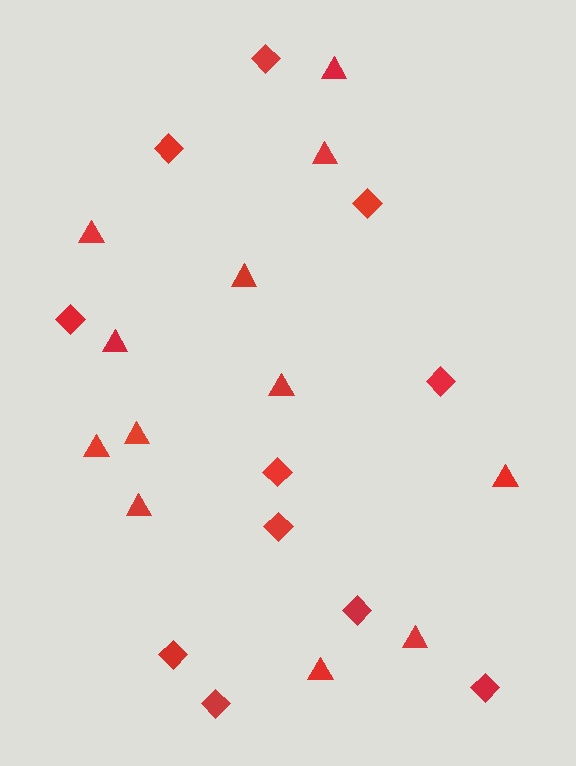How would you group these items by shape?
There are 2 groups: one group of diamonds (11) and one group of triangles (12).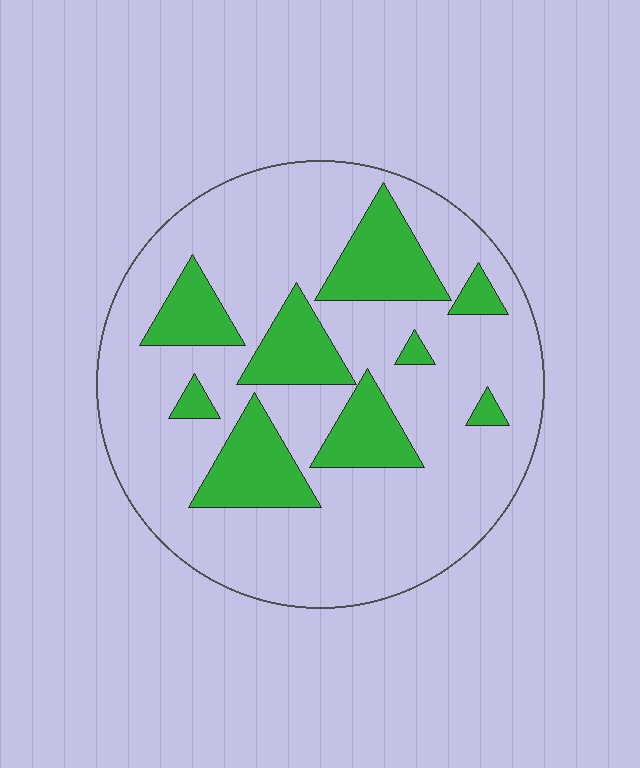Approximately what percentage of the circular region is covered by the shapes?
Approximately 25%.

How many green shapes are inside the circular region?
9.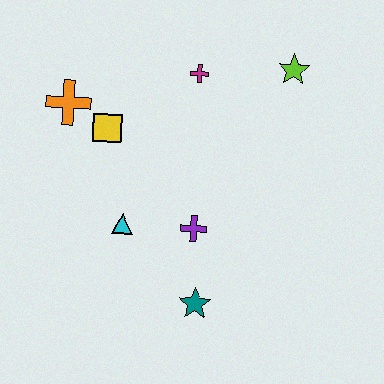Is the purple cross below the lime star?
Yes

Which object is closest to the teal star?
The purple cross is closest to the teal star.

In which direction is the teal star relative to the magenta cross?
The teal star is below the magenta cross.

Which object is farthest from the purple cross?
The lime star is farthest from the purple cross.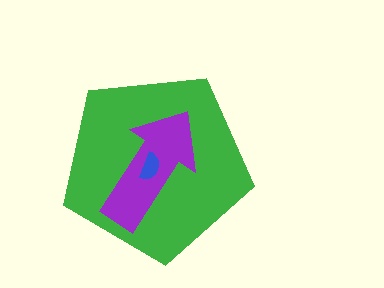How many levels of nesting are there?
3.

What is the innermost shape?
The blue semicircle.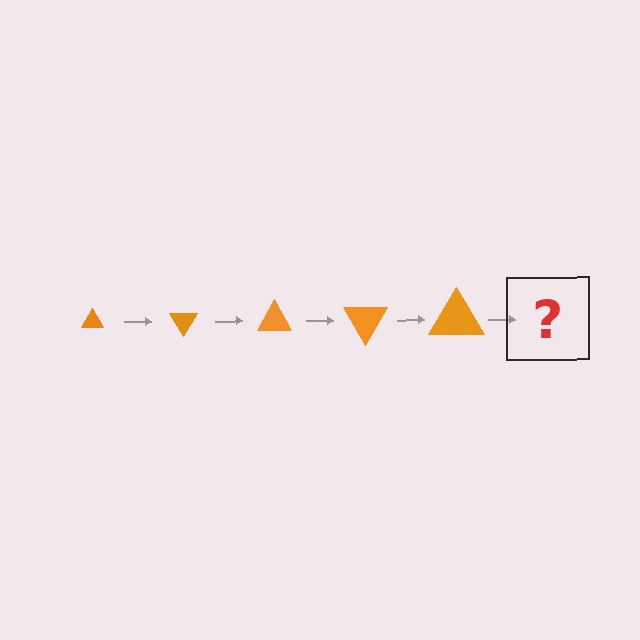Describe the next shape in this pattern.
It should be a triangle, larger than the previous one and rotated 300 degrees from the start.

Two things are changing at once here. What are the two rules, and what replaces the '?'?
The two rules are that the triangle grows larger each step and it rotates 60 degrees each step. The '?' should be a triangle, larger than the previous one and rotated 300 degrees from the start.